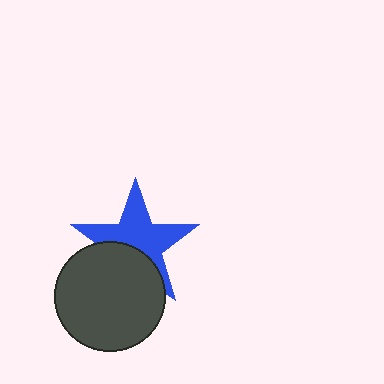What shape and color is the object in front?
The object in front is a dark gray circle.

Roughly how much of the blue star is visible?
About half of it is visible (roughly 63%).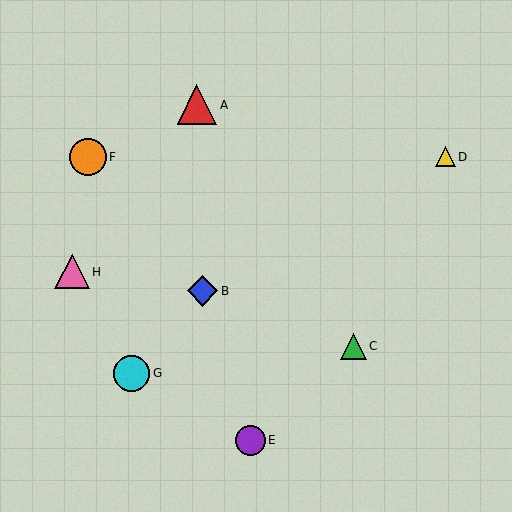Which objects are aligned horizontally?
Objects D, F are aligned horizontally.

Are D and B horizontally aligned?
No, D is at y≈157 and B is at y≈291.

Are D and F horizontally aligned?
Yes, both are at y≈157.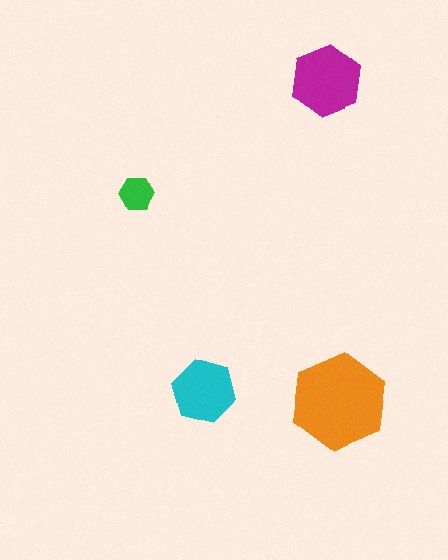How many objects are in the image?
There are 4 objects in the image.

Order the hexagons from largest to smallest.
the orange one, the magenta one, the cyan one, the green one.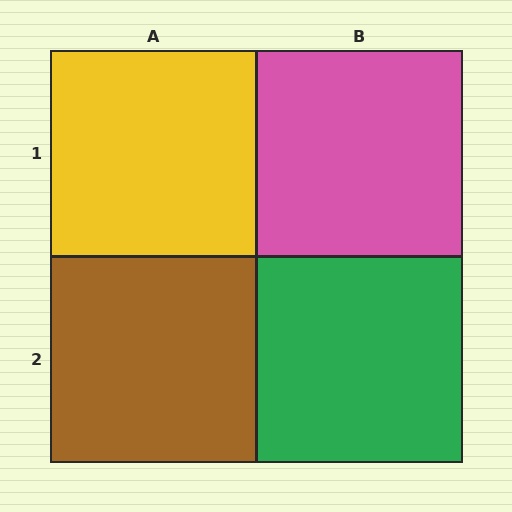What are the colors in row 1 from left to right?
Yellow, pink.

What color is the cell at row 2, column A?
Brown.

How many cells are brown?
1 cell is brown.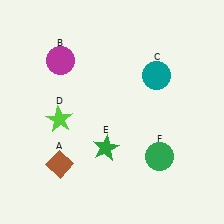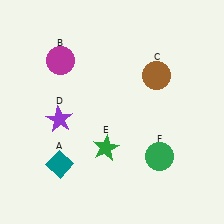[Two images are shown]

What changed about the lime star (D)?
In Image 1, D is lime. In Image 2, it changed to purple.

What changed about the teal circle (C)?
In Image 1, C is teal. In Image 2, it changed to brown.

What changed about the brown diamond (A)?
In Image 1, A is brown. In Image 2, it changed to teal.